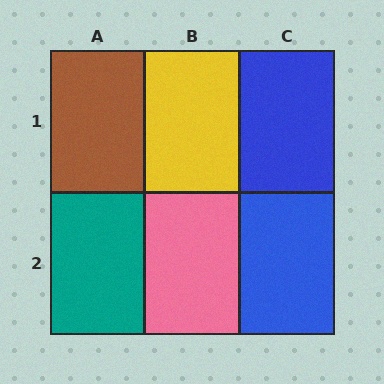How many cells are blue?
2 cells are blue.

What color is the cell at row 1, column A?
Brown.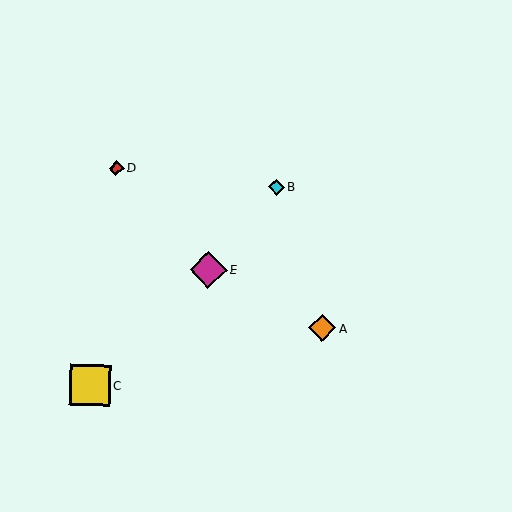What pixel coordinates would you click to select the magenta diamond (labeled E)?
Click at (208, 270) to select the magenta diamond E.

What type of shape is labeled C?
Shape C is a yellow square.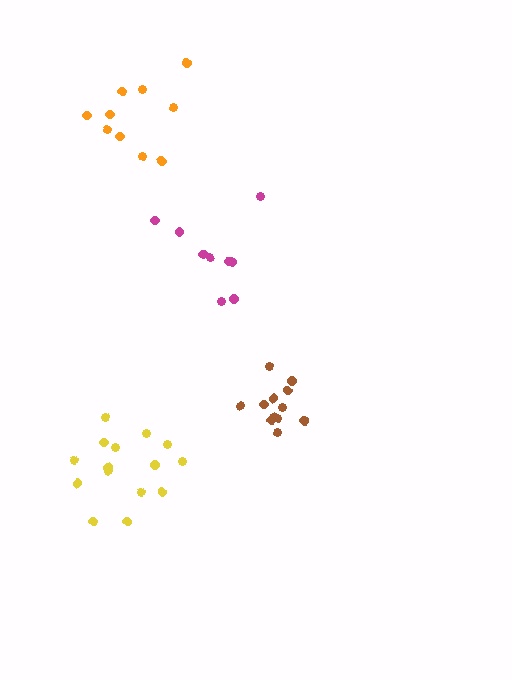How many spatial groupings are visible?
There are 4 spatial groupings.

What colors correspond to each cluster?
The clusters are colored: brown, yellow, magenta, orange.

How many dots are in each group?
Group 1: 12 dots, Group 2: 15 dots, Group 3: 9 dots, Group 4: 10 dots (46 total).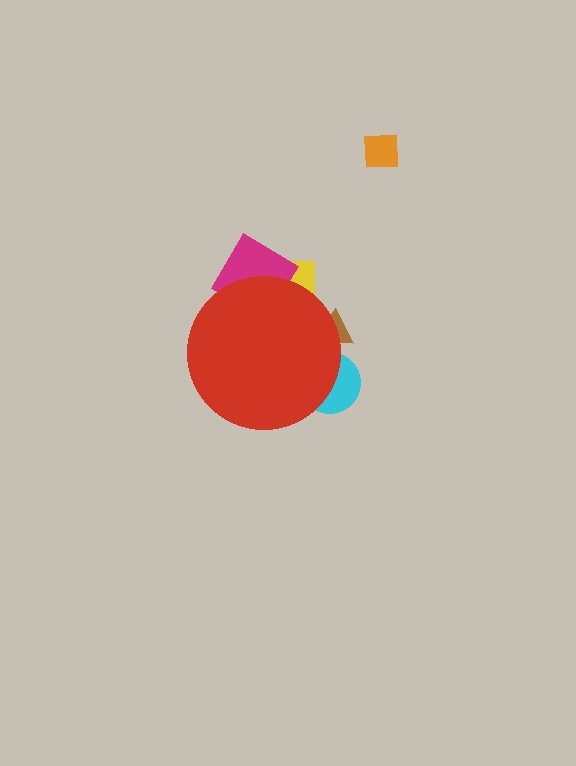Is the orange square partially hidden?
No, the orange square is fully visible.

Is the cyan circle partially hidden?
Yes, the cyan circle is partially hidden behind the red circle.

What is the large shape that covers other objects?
A red circle.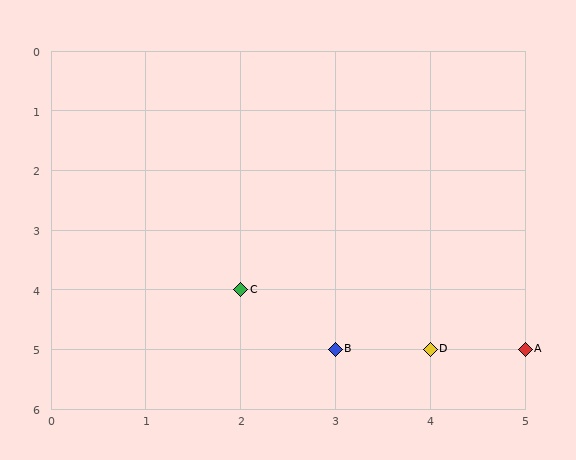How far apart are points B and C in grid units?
Points B and C are 1 column and 1 row apart (about 1.4 grid units diagonally).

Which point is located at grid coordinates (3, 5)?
Point B is at (3, 5).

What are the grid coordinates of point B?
Point B is at grid coordinates (3, 5).